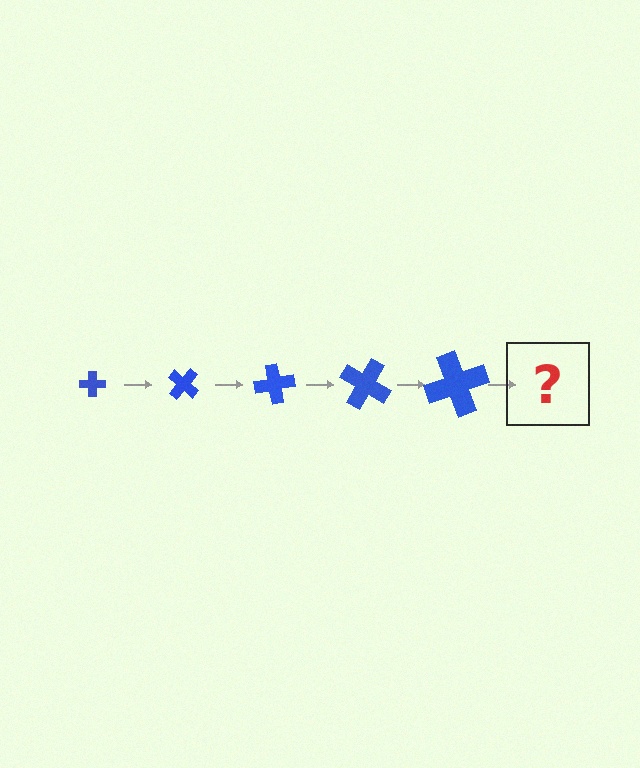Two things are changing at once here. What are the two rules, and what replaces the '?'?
The two rules are that the cross grows larger each step and it rotates 40 degrees each step. The '?' should be a cross, larger than the previous one and rotated 200 degrees from the start.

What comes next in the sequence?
The next element should be a cross, larger than the previous one and rotated 200 degrees from the start.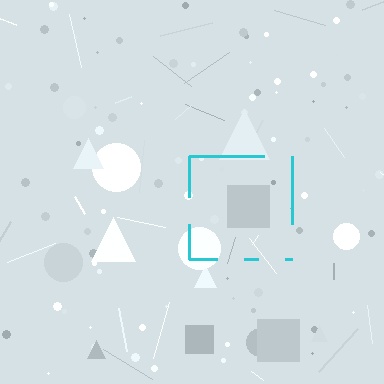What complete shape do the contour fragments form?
The contour fragments form a square.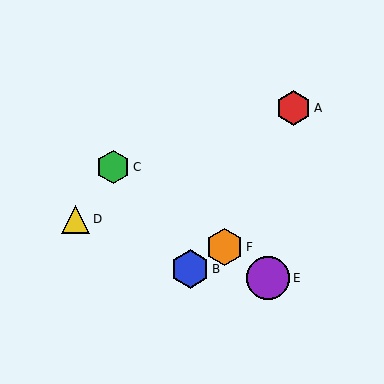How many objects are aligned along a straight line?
3 objects (C, E, F) are aligned along a straight line.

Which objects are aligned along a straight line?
Objects C, E, F are aligned along a straight line.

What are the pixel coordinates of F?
Object F is at (225, 247).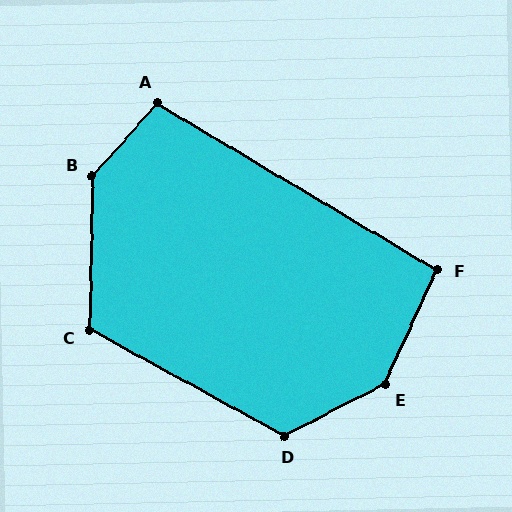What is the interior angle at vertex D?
Approximately 124 degrees (obtuse).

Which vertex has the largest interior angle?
E, at approximately 142 degrees.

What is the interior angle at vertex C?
Approximately 118 degrees (obtuse).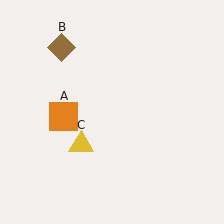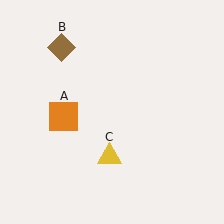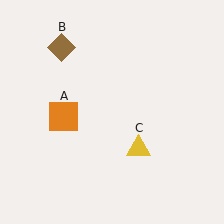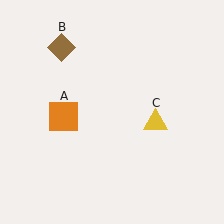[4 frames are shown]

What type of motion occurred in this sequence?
The yellow triangle (object C) rotated counterclockwise around the center of the scene.